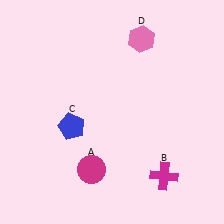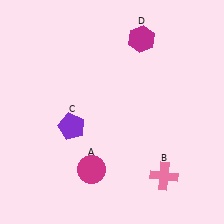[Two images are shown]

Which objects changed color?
B changed from magenta to pink. C changed from blue to purple. D changed from pink to magenta.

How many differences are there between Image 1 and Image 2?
There are 3 differences between the two images.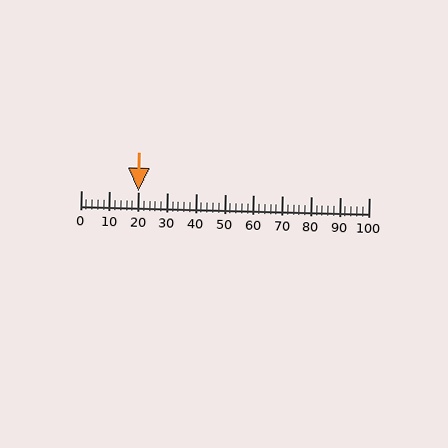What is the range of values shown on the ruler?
The ruler shows values from 0 to 100.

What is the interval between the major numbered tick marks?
The major tick marks are spaced 10 units apart.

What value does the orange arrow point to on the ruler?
The orange arrow points to approximately 20.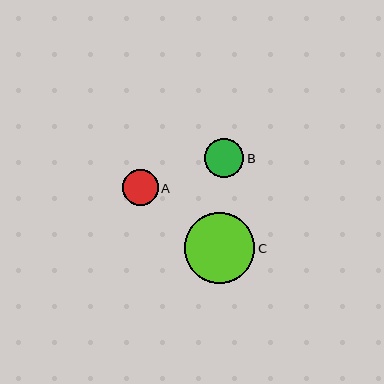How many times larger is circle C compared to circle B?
Circle C is approximately 1.8 times the size of circle B.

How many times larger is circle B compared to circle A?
Circle B is approximately 1.1 times the size of circle A.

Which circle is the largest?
Circle C is the largest with a size of approximately 71 pixels.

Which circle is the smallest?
Circle A is the smallest with a size of approximately 36 pixels.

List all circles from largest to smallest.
From largest to smallest: C, B, A.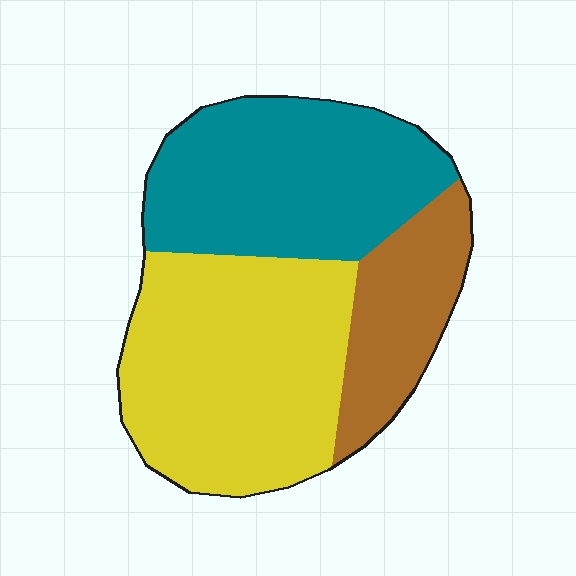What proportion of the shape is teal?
Teal takes up about three eighths (3/8) of the shape.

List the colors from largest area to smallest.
From largest to smallest: yellow, teal, brown.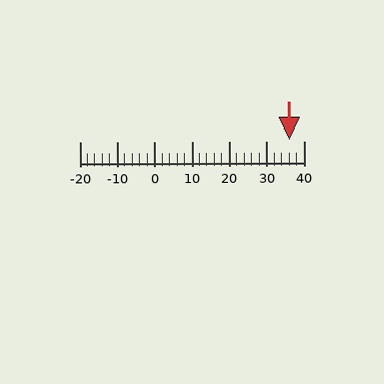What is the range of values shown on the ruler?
The ruler shows values from -20 to 40.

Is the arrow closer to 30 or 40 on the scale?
The arrow is closer to 40.